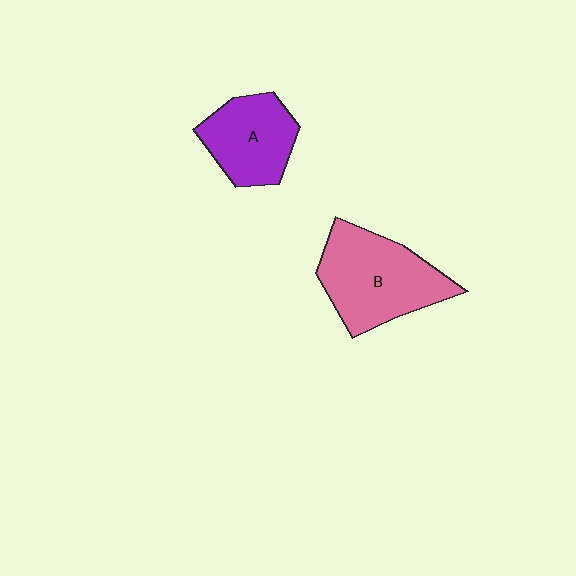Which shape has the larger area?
Shape B (pink).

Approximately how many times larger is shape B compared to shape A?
Approximately 1.4 times.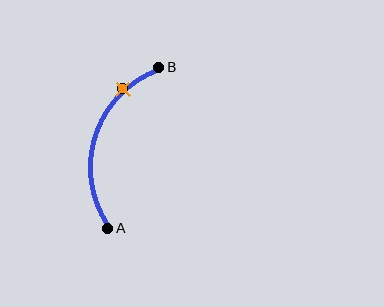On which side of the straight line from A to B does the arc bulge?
The arc bulges to the left of the straight line connecting A and B.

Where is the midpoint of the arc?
The arc midpoint is the point on the curve farthest from the straight line joining A and B. It sits to the left of that line.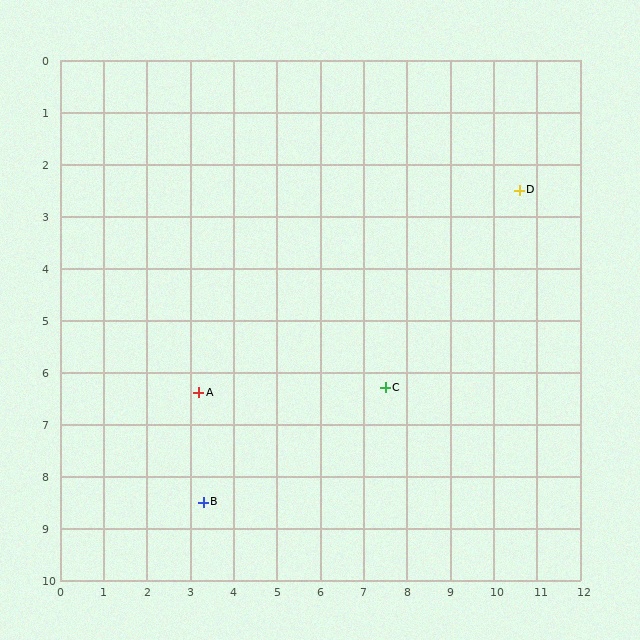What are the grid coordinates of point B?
Point B is at approximately (3.3, 8.5).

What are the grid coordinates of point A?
Point A is at approximately (3.2, 6.4).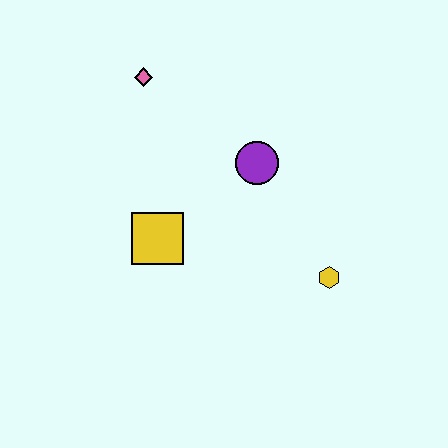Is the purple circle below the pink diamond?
Yes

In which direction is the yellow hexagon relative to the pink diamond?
The yellow hexagon is below the pink diamond.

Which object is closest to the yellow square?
The purple circle is closest to the yellow square.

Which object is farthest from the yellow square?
The yellow hexagon is farthest from the yellow square.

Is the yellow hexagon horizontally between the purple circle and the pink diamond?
No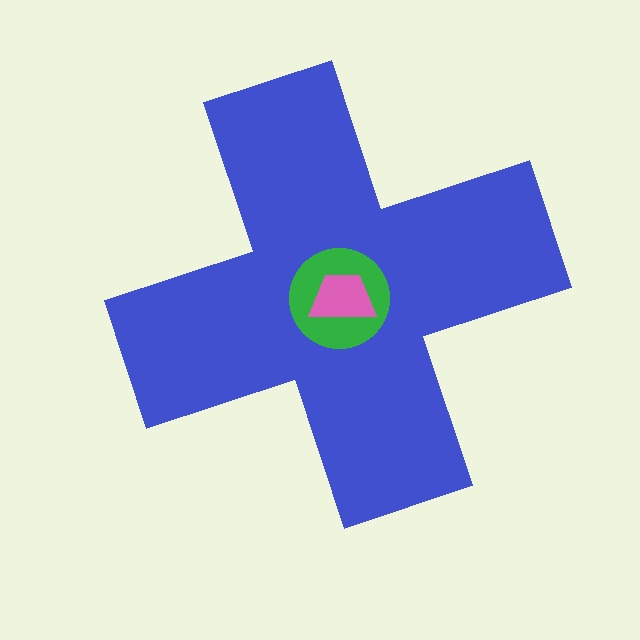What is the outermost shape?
The blue cross.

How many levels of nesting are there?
3.